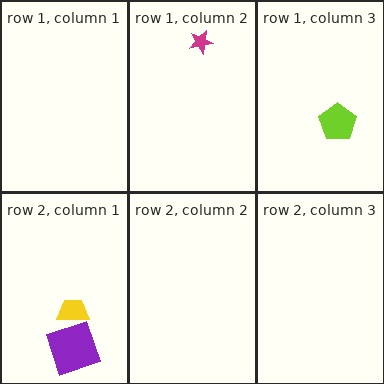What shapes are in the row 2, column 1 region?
The yellow trapezoid, the purple square.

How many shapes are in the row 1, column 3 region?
1.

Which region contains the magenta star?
The row 1, column 2 region.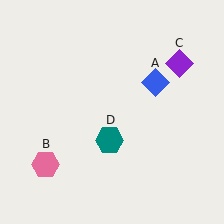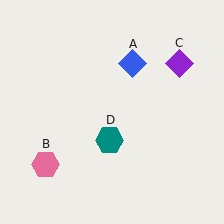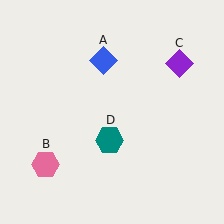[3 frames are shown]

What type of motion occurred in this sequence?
The blue diamond (object A) rotated counterclockwise around the center of the scene.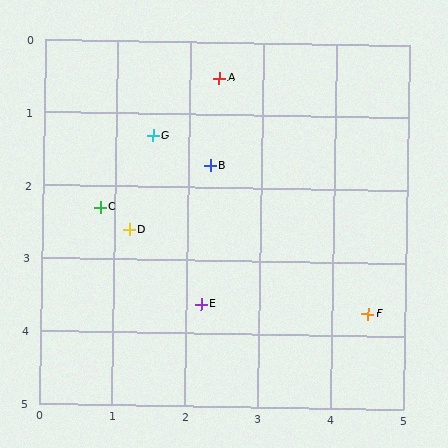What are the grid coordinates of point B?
Point B is at approximately (2.3, 1.7).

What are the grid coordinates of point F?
Point F is at approximately (4.5, 3.7).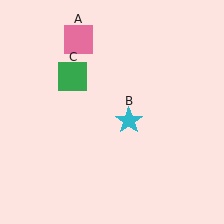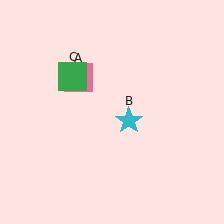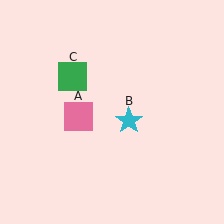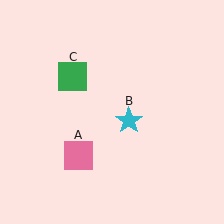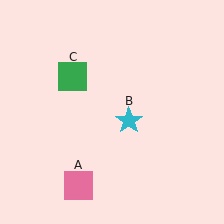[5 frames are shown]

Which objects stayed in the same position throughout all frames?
Cyan star (object B) and green square (object C) remained stationary.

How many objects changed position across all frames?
1 object changed position: pink square (object A).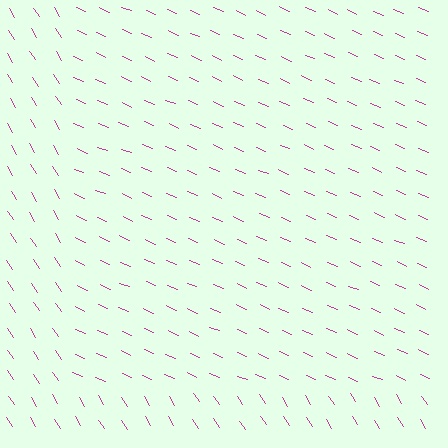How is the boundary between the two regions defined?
The boundary is defined purely by a change in line orientation (approximately 34 degrees difference). All lines are the same color and thickness.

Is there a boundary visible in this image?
Yes, there is a texture boundary formed by a change in line orientation.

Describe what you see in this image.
The image is filled with small magenta line segments. A rectangle region in the image has lines oriented differently from the surrounding lines, creating a visible texture boundary.